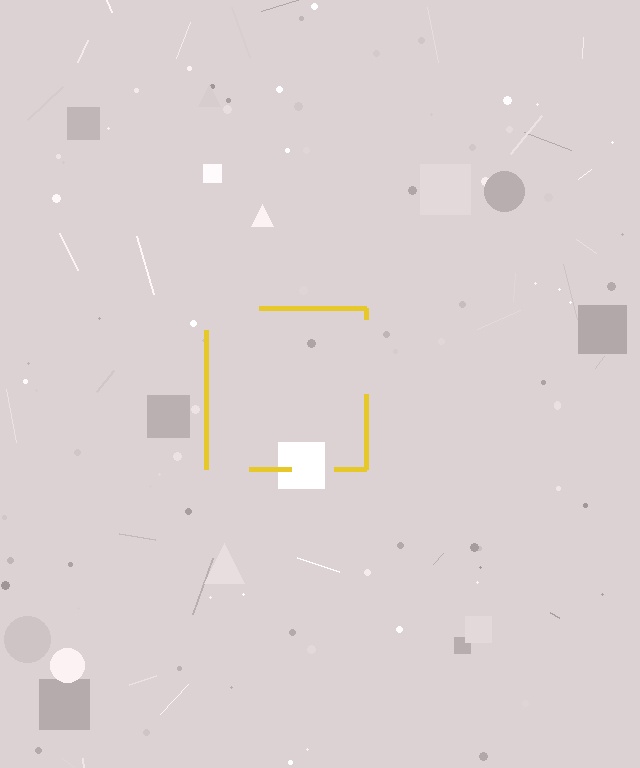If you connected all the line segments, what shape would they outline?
They would outline a square.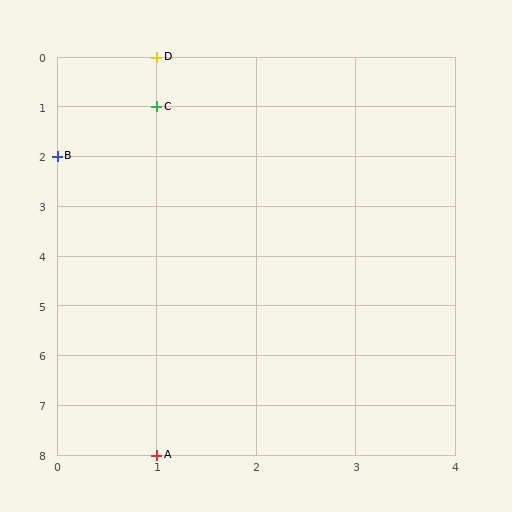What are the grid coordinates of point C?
Point C is at grid coordinates (1, 1).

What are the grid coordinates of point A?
Point A is at grid coordinates (1, 8).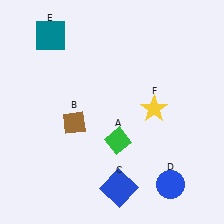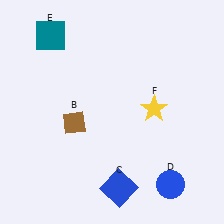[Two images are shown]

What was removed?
The green diamond (A) was removed in Image 2.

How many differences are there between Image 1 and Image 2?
There is 1 difference between the two images.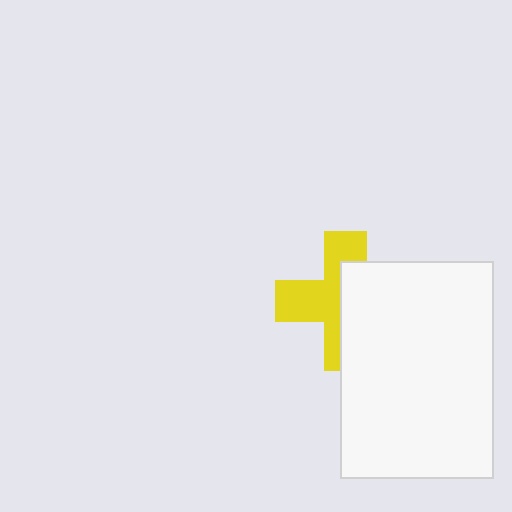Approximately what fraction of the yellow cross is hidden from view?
Roughly 50% of the yellow cross is hidden behind the white rectangle.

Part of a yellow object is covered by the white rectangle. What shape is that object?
It is a cross.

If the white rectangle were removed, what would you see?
You would see the complete yellow cross.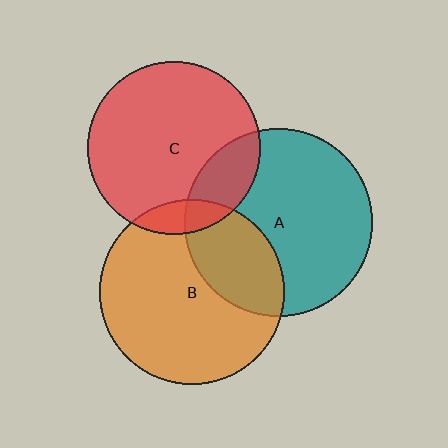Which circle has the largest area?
Circle A (teal).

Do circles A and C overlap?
Yes.